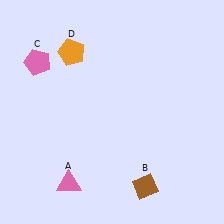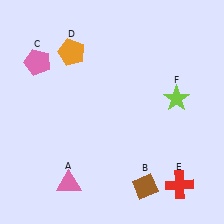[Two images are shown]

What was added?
A red cross (E), a lime star (F) were added in Image 2.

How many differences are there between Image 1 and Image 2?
There are 2 differences between the two images.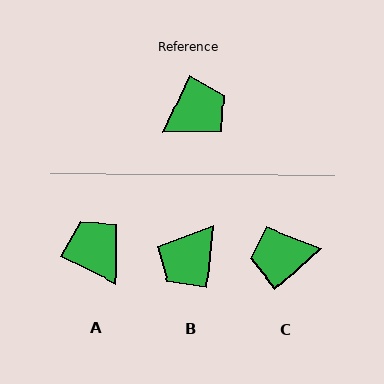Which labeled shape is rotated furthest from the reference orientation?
B, about 161 degrees away.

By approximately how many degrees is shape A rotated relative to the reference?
Approximately 89 degrees counter-clockwise.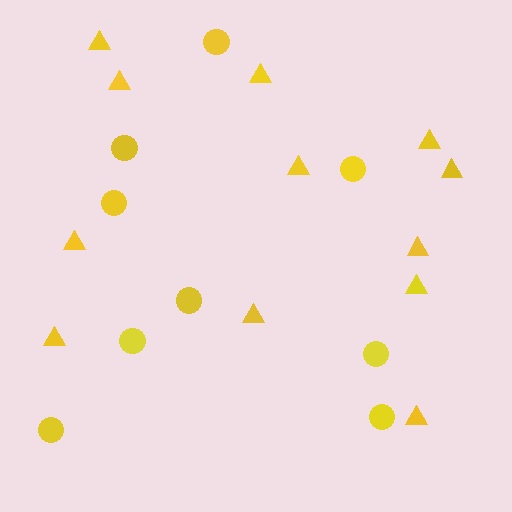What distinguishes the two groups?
There are 2 groups: one group of triangles (12) and one group of circles (9).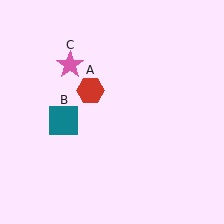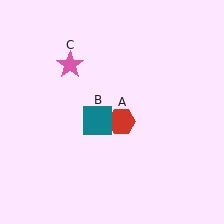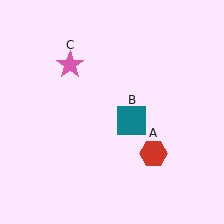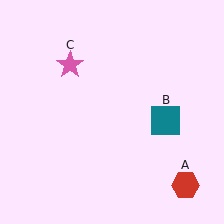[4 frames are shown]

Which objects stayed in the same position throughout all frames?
Pink star (object C) remained stationary.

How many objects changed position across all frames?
2 objects changed position: red hexagon (object A), teal square (object B).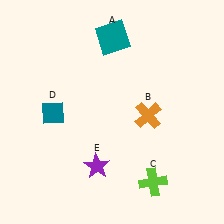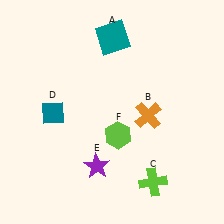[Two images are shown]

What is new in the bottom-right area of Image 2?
A lime hexagon (F) was added in the bottom-right area of Image 2.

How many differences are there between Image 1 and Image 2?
There is 1 difference between the two images.